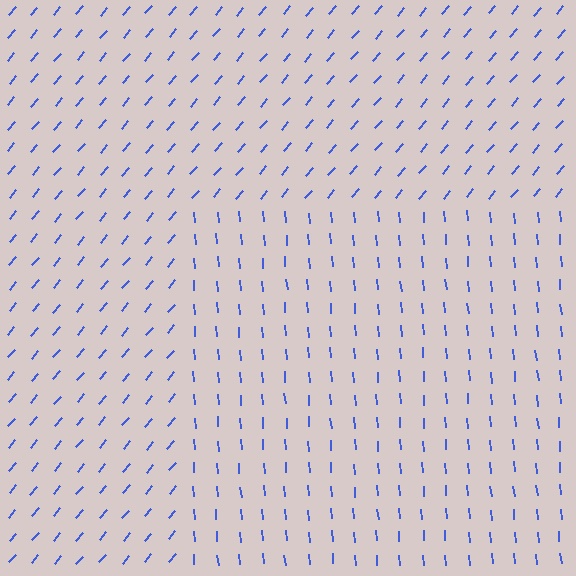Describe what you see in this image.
The image is filled with small blue line segments. A rectangle region in the image has lines oriented differently from the surrounding lines, creating a visible texture boundary.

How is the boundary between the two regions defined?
The boundary is defined purely by a change in line orientation (approximately 45 degrees difference). All lines are the same color and thickness.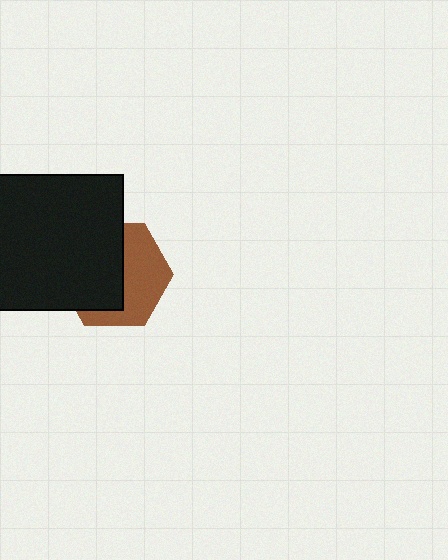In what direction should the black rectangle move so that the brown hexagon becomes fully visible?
The black rectangle should move left. That is the shortest direction to clear the overlap and leave the brown hexagon fully visible.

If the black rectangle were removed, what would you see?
You would see the complete brown hexagon.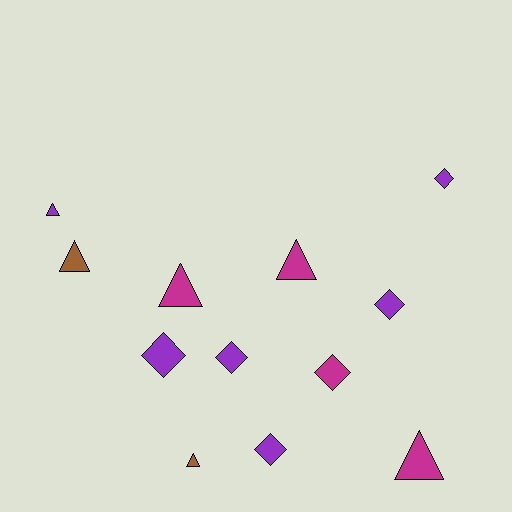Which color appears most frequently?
Purple, with 6 objects.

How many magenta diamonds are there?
There is 1 magenta diamond.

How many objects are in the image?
There are 12 objects.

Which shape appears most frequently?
Diamond, with 6 objects.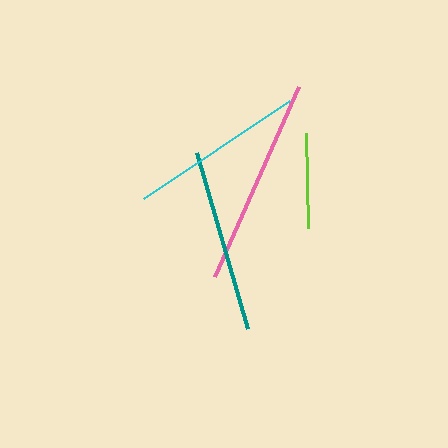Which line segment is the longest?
The pink line is the longest at approximately 209 pixels.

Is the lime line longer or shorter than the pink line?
The pink line is longer than the lime line.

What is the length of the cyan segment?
The cyan segment is approximately 176 pixels long.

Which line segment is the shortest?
The lime line is the shortest at approximately 95 pixels.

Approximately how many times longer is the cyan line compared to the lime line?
The cyan line is approximately 1.8 times the length of the lime line.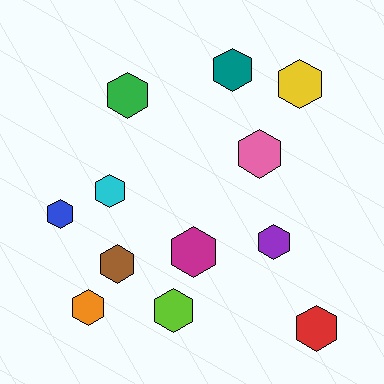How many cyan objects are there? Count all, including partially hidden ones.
There is 1 cyan object.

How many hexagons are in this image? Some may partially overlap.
There are 12 hexagons.